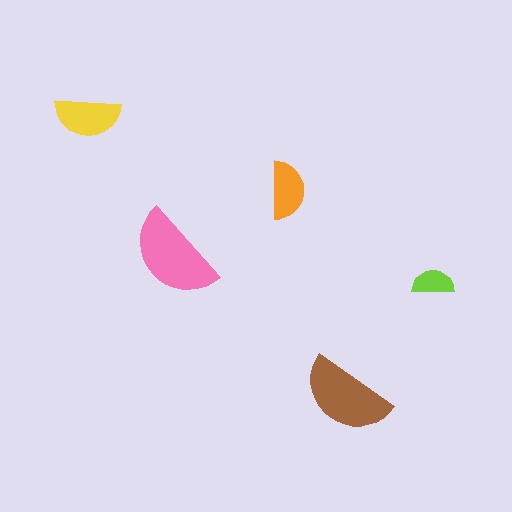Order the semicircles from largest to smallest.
the pink one, the brown one, the yellow one, the orange one, the lime one.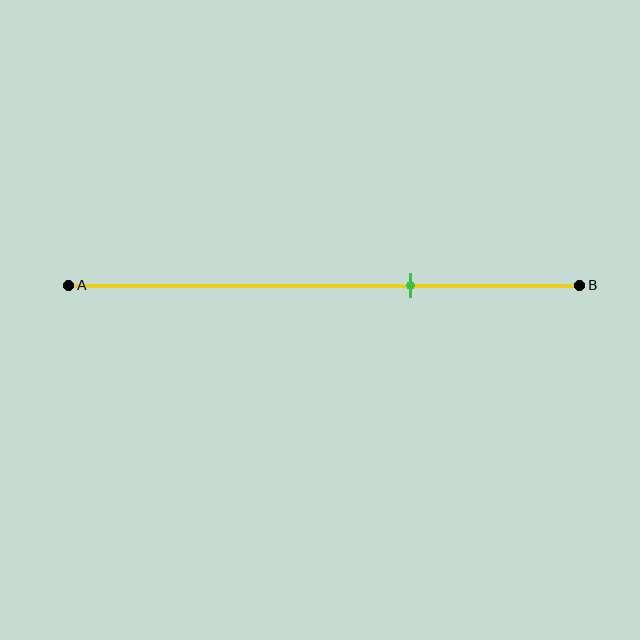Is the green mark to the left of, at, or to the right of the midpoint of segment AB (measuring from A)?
The green mark is to the right of the midpoint of segment AB.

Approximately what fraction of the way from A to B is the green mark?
The green mark is approximately 65% of the way from A to B.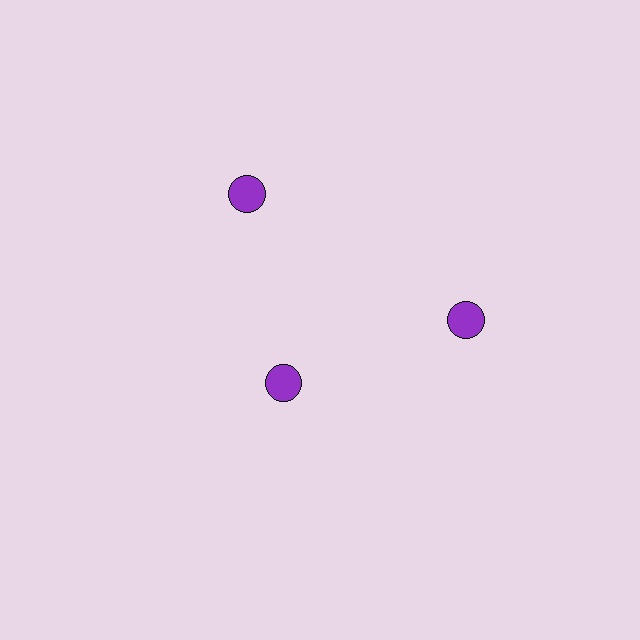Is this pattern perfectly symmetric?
No. The 3 purple circles are arranged in a ring, but one element near the 7 o'clock position is pulled inward toward the center, breaking the 3-fold rotational symmetry.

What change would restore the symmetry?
The symmetry would be restored by moving it outward, back onto the ring so that all 3 circles sit at equal angles and equal distance from the center.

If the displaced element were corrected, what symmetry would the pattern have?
It would have 3-fold rotational symmetry — the pattern would map onto itself every 120 degrees.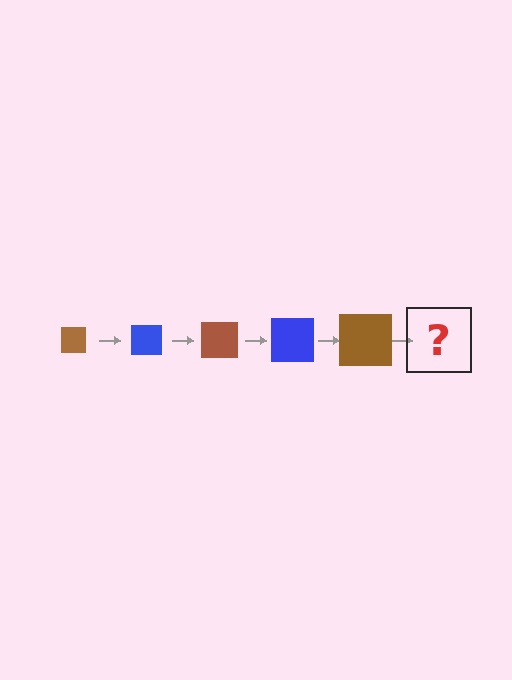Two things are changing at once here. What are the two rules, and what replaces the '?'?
The two rules are that the square grows larger each step and the color cycles through brown and blue. The '?' should be a blue square, larger than the previous one.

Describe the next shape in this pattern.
It should be a blue square, larger than the previous one.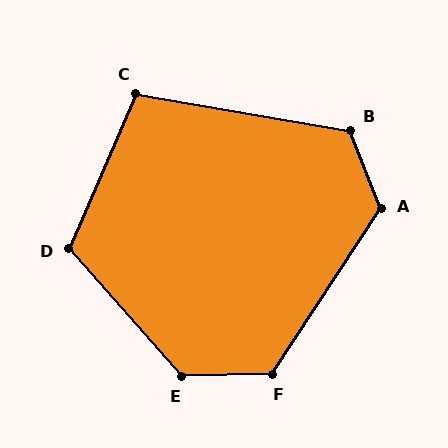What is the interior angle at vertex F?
Approximately 124 degrees (obtuse).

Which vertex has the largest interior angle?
E, at approximately 131 degrees.